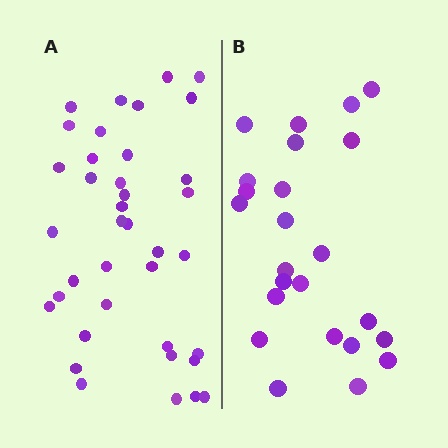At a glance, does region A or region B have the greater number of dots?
Region A (the left region) has more dots.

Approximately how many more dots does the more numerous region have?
Region A has approximately 15 more dots than region B.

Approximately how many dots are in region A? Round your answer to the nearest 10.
About 40 dots. (The exact count is 38, which rounds to 40.)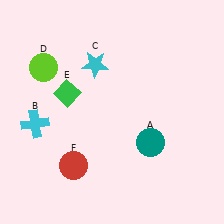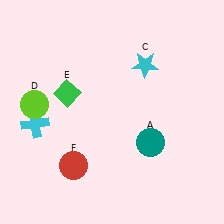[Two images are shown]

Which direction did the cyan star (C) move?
The cyan star (C) moved right.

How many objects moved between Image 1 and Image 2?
2 objects moved between the two images.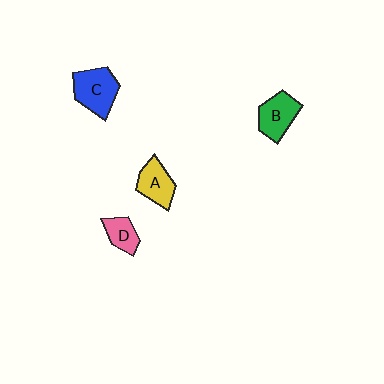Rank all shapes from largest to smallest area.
From largest to smallest: C (blue), B (green), A (yellow), D (pink).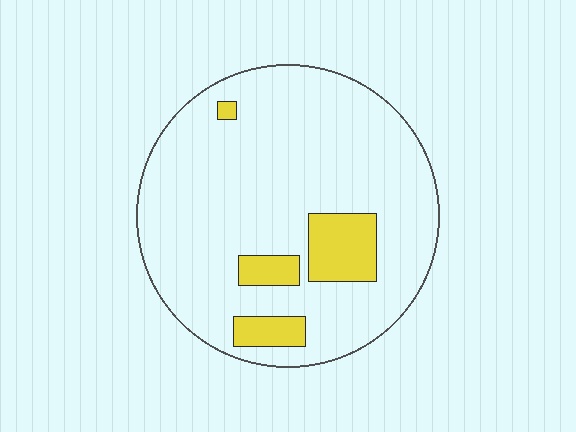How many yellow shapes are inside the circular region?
4.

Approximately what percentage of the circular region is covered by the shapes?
Approximately 15%.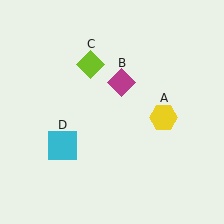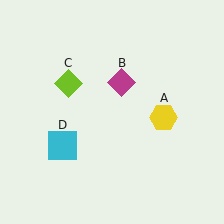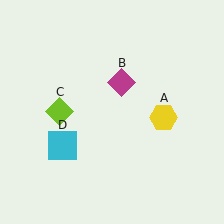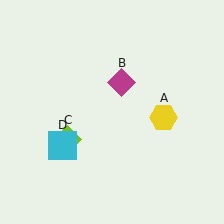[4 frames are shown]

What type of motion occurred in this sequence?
The lime diamond (object C) rotated counterclockwise around the center of the scene.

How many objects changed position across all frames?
1 object changed position: lime diamond (object C).